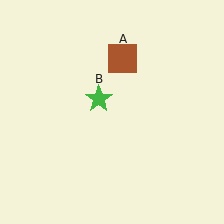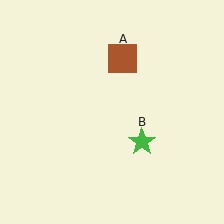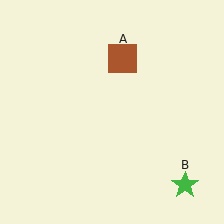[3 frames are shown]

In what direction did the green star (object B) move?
The green star (object B) moved down and to the right.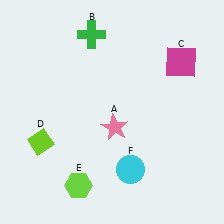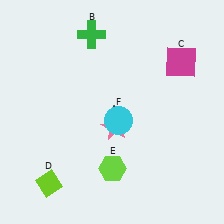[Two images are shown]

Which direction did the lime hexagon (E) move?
The lime hexagon (E) moved right.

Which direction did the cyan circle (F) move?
The cyan circle (F) moved up.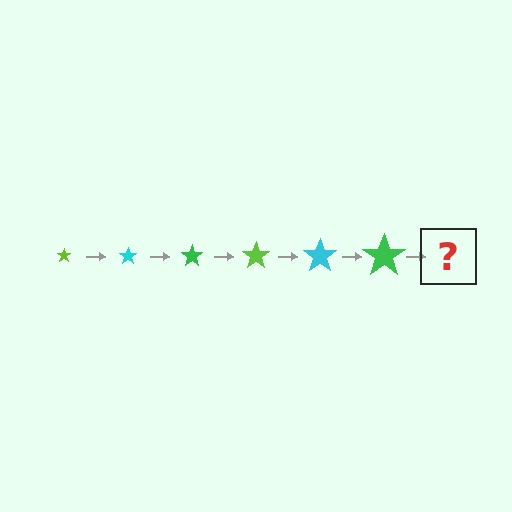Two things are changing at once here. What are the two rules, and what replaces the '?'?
The two rules are that the star grows larger each step and the color cycles through lime, cyan, and green. The '?' should be a lime star, larger than the previous one.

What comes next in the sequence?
The next element should be a lime star, larger than the previous one.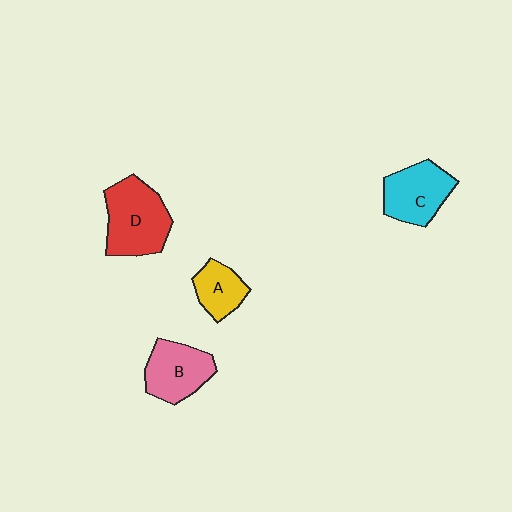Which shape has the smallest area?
Shape A (yellow).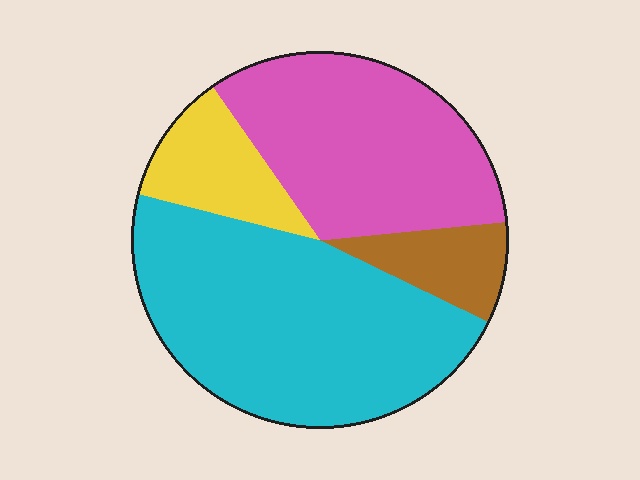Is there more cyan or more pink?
Cyan.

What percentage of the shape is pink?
Pink covers roughly 35% of the shape.